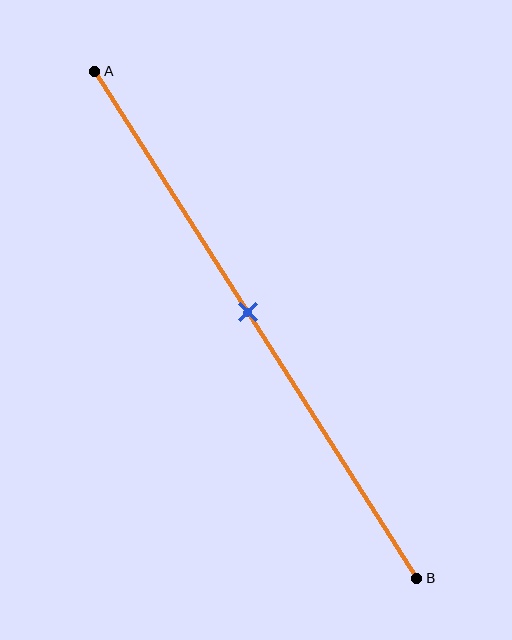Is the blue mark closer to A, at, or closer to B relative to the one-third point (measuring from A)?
The blue mark is closer to point B than the one-third point of segment AB.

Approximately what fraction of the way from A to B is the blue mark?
The blue mark is approximately 50% of the way from A to B.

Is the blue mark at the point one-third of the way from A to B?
No, the mark is at about 50% from A, not at the 33% one-third point.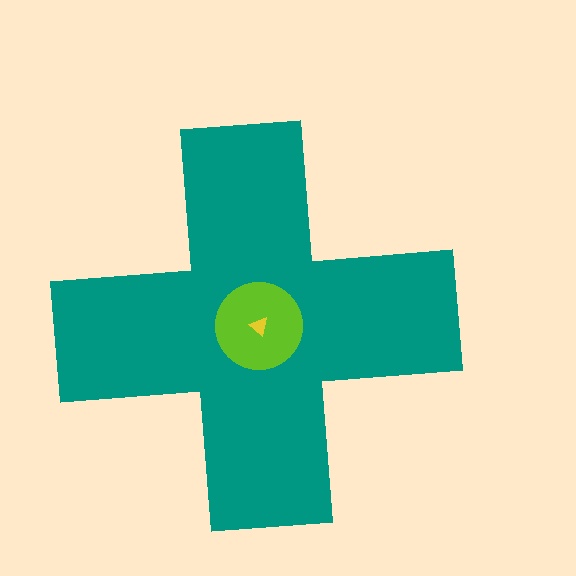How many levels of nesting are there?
3.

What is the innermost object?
The yellow triangle.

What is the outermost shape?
The teal cross.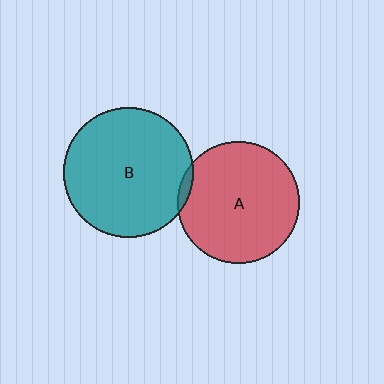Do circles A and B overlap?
Yes.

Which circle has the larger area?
Circle B (teal).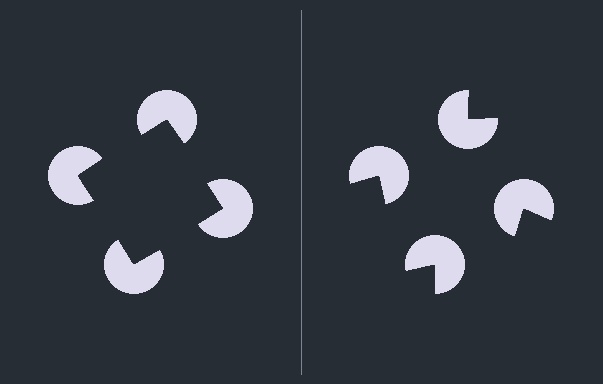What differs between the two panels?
The pac-man discs are positioned identically on both sides; only the wedge orientations differ. On the left they align to a square; on the right they are misaligned.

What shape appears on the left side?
An illusory square.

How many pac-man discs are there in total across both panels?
8 — 4 on each side.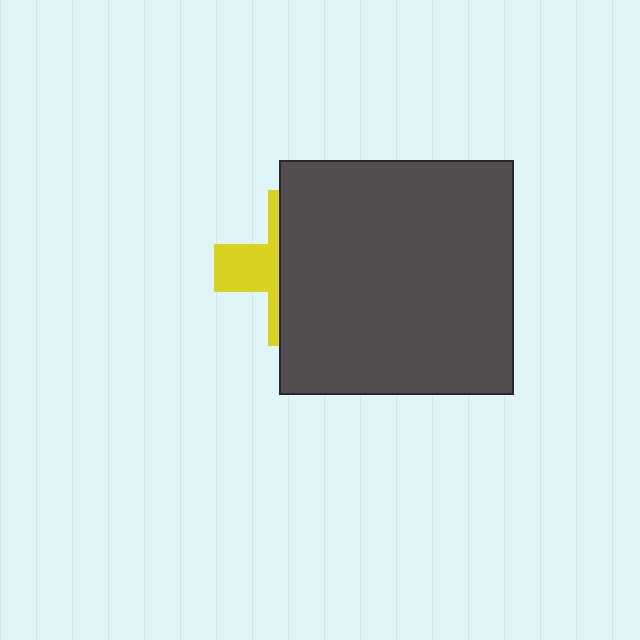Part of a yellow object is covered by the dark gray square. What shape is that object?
It is a cross.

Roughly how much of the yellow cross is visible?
A small part of it is visible (roughly 35%).